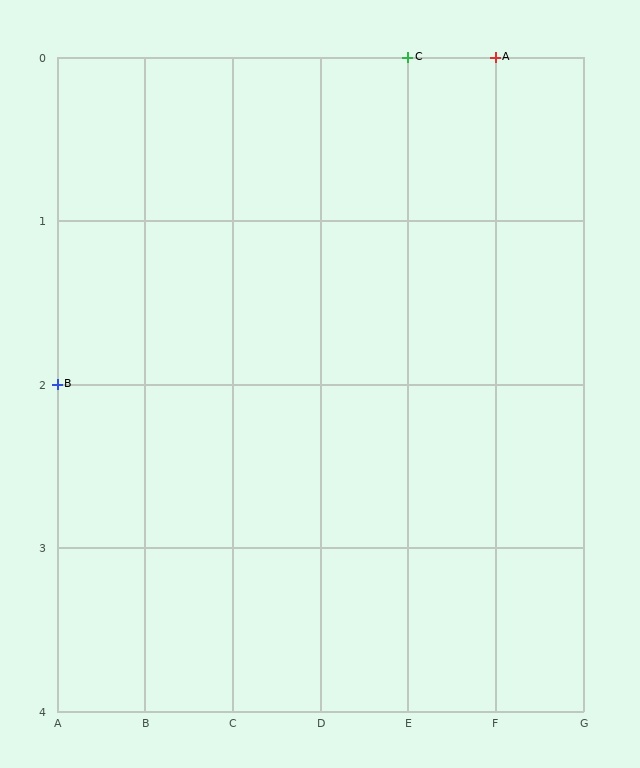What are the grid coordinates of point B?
Point B is at grid coordinates (A, 2).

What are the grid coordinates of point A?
Point A is at grid coordinates (F, 0).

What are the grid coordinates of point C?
Point C is at grid coordinates (E, 0).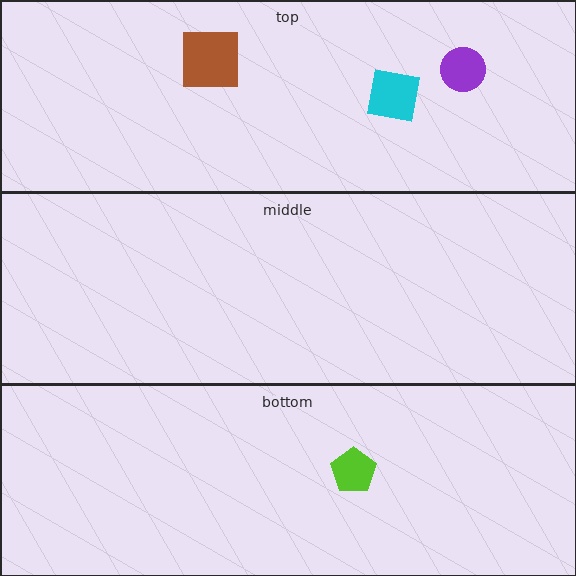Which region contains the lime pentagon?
The bottom region.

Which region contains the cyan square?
The top region.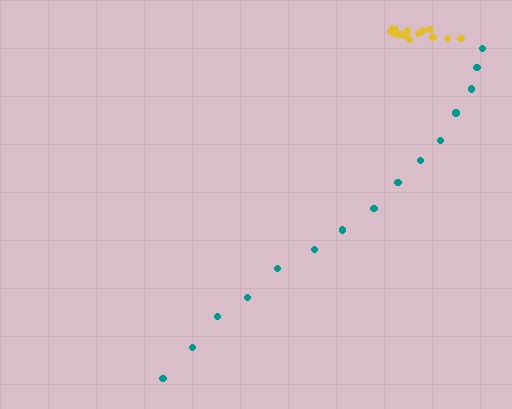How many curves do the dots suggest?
There are 2 distinct paths.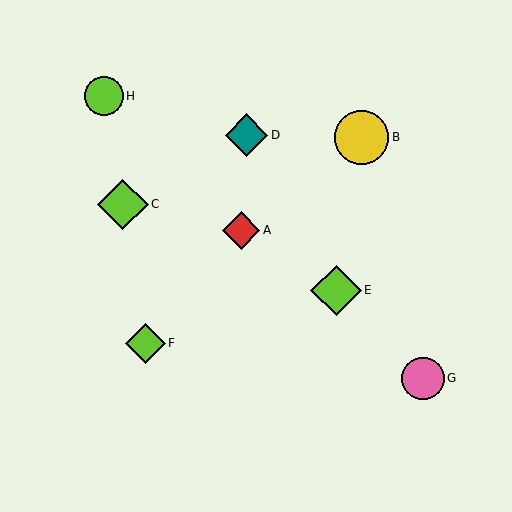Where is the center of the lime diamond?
The center of the lime diamond is at (123, 205).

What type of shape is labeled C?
Shape C is a lime diamond.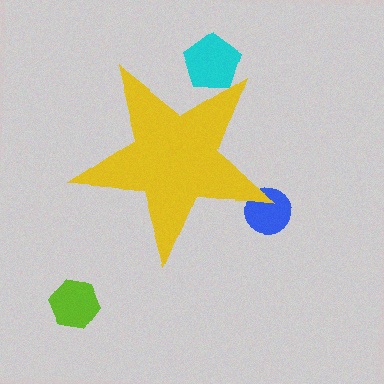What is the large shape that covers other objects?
A yellow star.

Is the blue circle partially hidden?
Yes, the blue circle is partially hidden behind the yellow star.